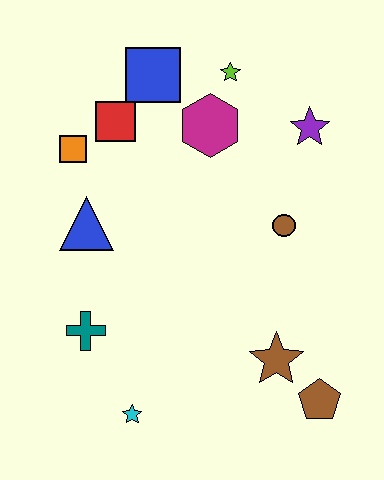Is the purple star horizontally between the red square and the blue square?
No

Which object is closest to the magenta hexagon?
The lime star is closest to the magenta hexagon.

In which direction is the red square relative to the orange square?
The red square is to the right of the orange square.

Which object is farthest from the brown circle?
The cyan star is farthest from the brown circle.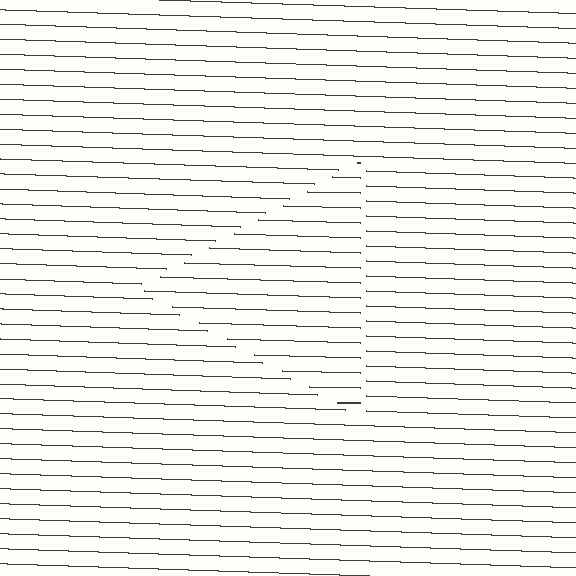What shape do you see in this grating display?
An illusory triangle. The interior of the shape contains the same grating, shifted by half a period — the contour is defined by the phase discontinuity where line-ends from the inner and outer gratings abut.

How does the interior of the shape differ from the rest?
The interior of the shape contains the same grating, shifted by half a period — the contour is defined by the phase discontinuity where line-ends from the inner and outer gratings abut.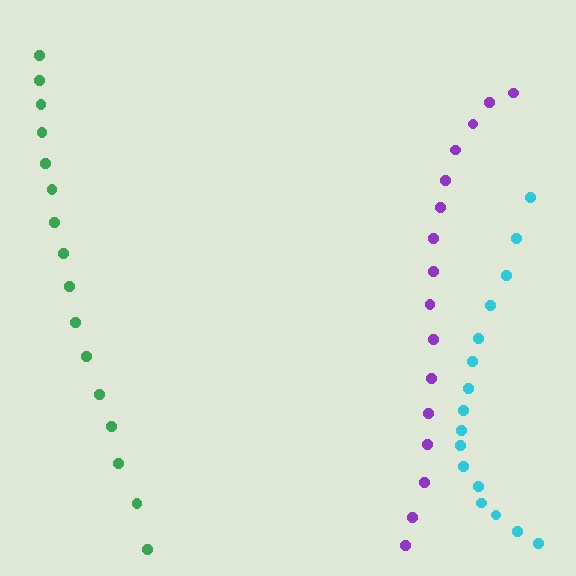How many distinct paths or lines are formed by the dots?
There are 3 distinct paths.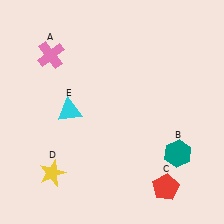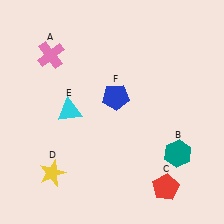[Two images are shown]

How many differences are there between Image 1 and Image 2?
There is 1 difference between the two images.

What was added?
A blue pentagon (F) was added in Image 2.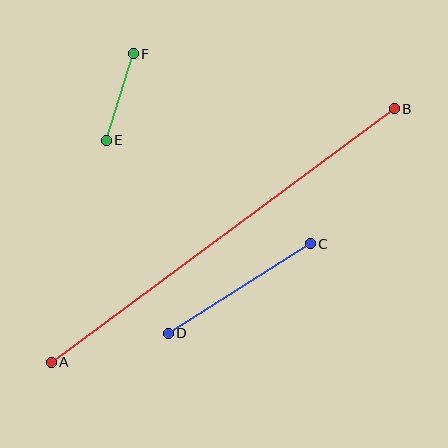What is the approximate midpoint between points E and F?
The midpoint is at approximately (120, 97) pixels.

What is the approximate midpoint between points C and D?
The midpoint is at approximately (239, 289) pixels.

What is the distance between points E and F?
The distance is approximately 90 pixels.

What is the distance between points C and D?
The distance is approximately 168 pixels.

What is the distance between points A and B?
The distance is approximately 427 pixels.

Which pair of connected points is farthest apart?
Points A and B are farthest apart.